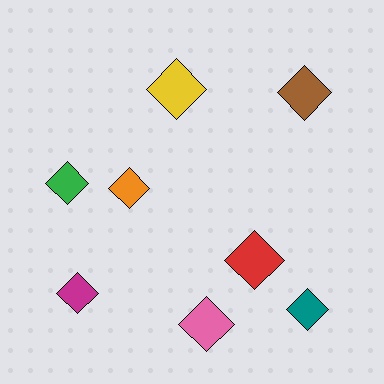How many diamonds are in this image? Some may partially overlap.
There are 8 diamonds.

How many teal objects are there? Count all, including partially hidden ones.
There is 1 teal object.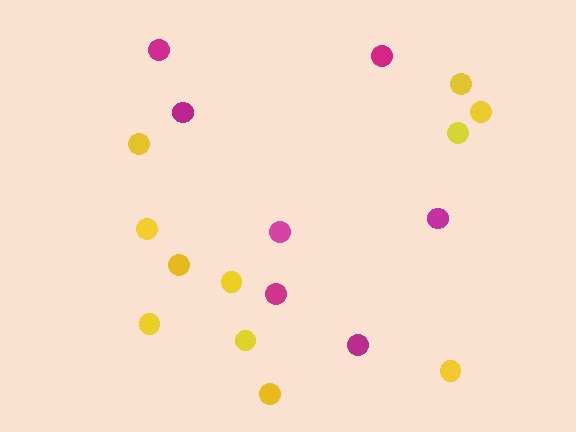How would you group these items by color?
There are 2 groups: one group of magenta circles (7) and one group of yellow circles (11).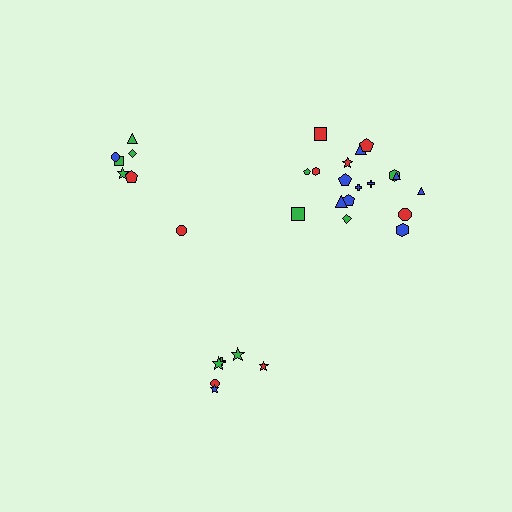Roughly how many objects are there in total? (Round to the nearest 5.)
Roughly 30 objects in total.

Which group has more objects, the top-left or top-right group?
The top-right group.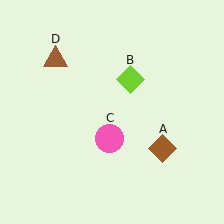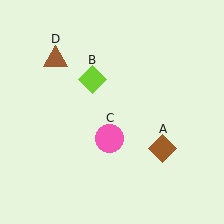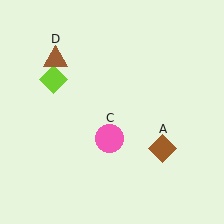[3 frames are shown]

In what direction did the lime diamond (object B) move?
The lime diamond (object B) moved left.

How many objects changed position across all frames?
1 object changed position: lime diamond (object B).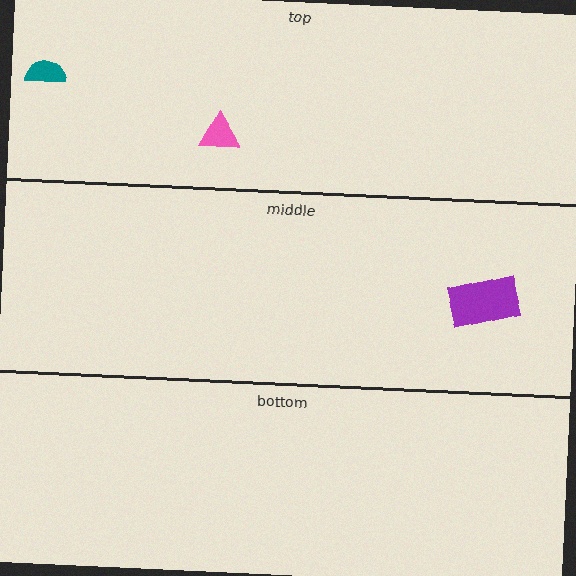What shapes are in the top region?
The teal semicircle, the pink triangle.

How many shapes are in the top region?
2.